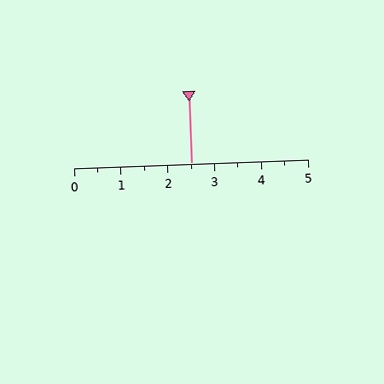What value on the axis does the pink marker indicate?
The marker indicates approximately 2.5.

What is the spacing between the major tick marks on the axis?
The major ticks are spaced 1 apart.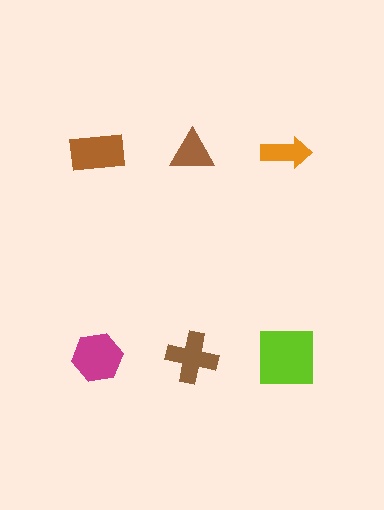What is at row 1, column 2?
A brown triangle.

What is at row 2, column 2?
A brown cross.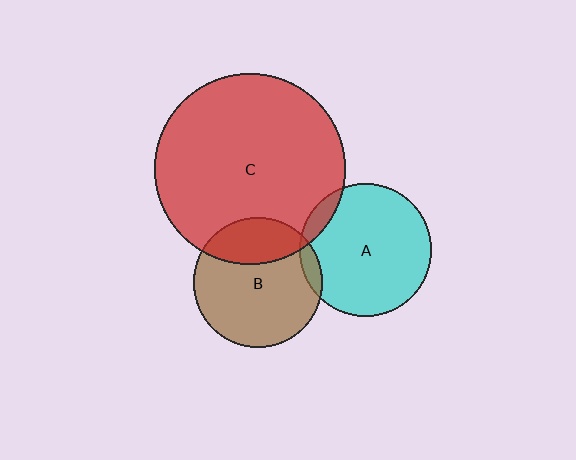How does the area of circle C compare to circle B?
Approximately 2.2 times.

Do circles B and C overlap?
Yes.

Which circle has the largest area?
Circle C (red).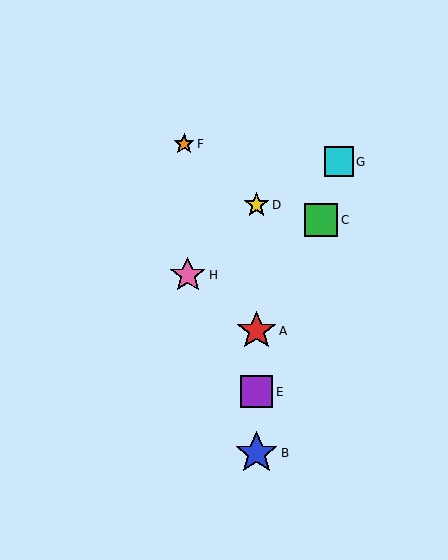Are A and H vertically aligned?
No, A is at x≈257 and H is at x≈188.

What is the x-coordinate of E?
Object E is at x≈257.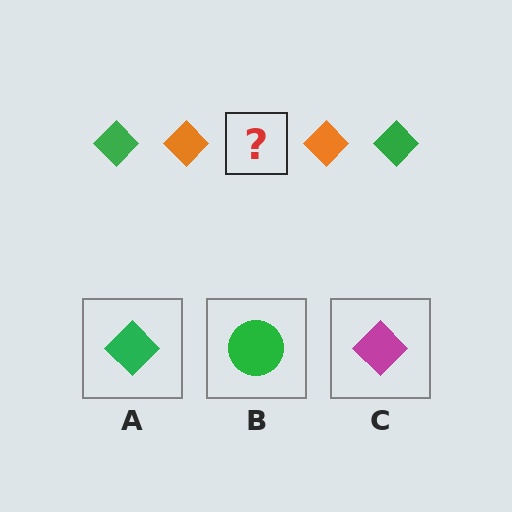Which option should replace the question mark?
Option A.